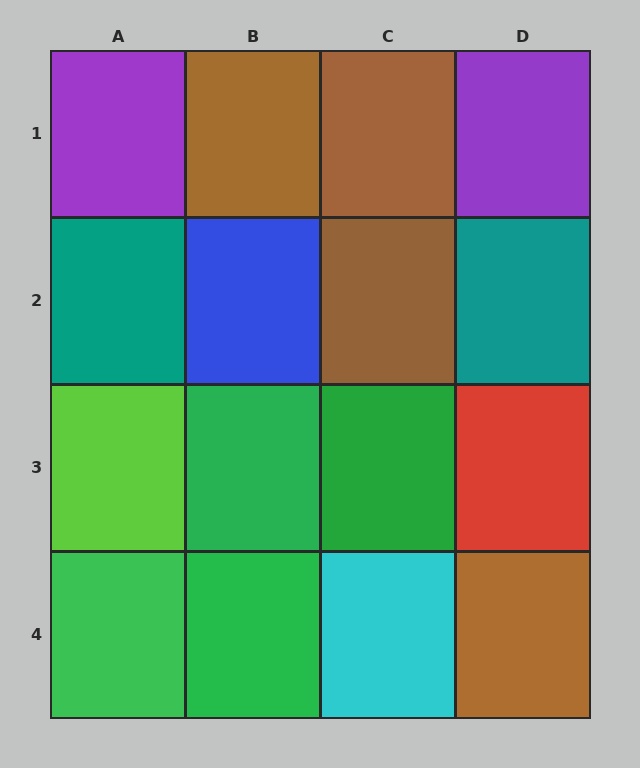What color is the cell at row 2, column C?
Brown.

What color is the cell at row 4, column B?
Green.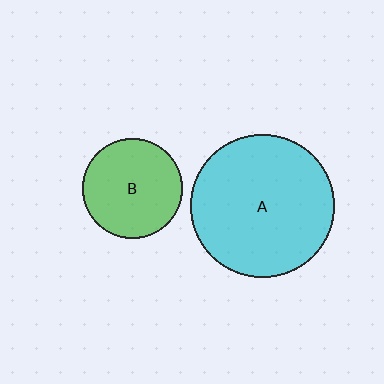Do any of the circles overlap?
No, none of the circles overlap.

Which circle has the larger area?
Circle A (cyan).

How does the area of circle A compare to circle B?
Approximately 2.1 times.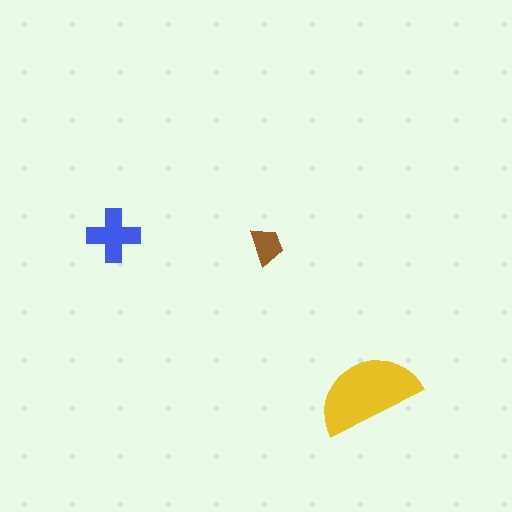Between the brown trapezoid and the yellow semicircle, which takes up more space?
The yellow semicircle.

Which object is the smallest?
The brown trapezoid.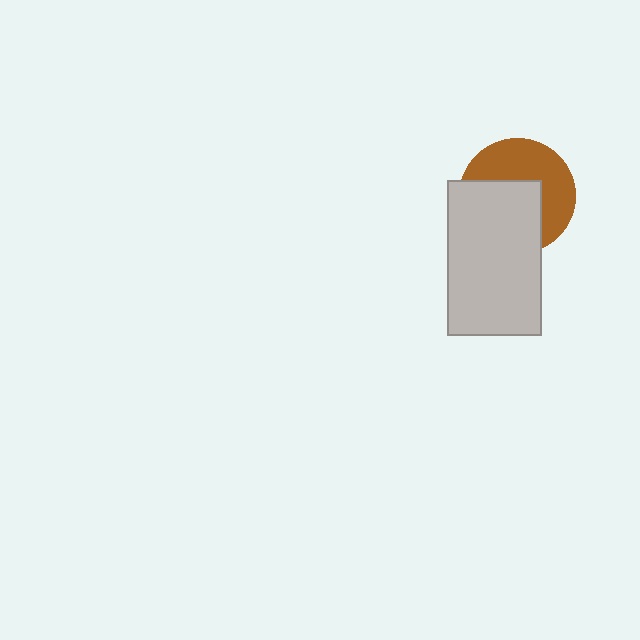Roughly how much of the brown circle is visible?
About half of it is visible (roughly 50%).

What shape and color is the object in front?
The object in front is a light gray rectangle.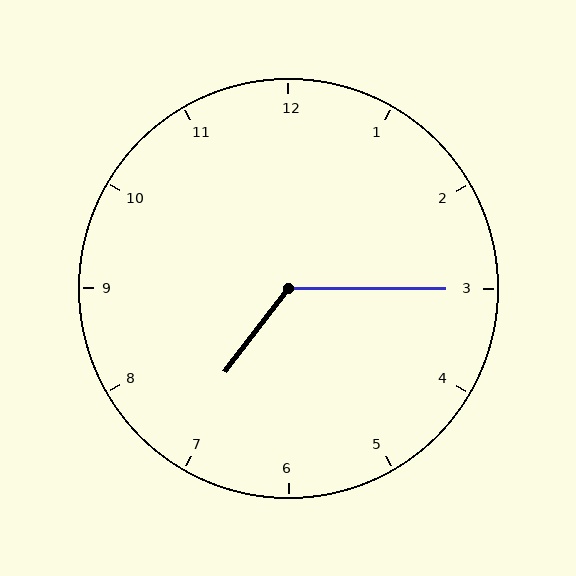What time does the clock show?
7:15.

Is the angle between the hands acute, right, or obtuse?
It is obtuse.